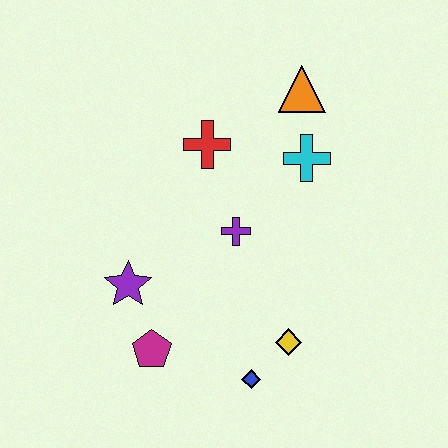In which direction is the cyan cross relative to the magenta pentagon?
The cyan cross is above the magenta pentagon.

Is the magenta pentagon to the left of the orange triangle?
Yes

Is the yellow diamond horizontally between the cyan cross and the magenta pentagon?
Yes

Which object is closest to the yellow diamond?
The blue diamond is closest to the yellow diamond.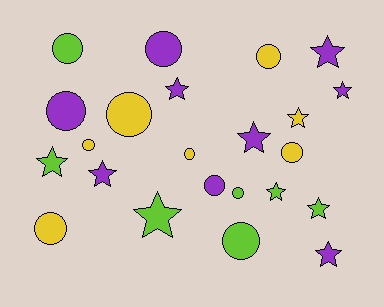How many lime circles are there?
There are 3 lime circles.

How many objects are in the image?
There are 23 objects.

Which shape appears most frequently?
Circle, with 12 objects.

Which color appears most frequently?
Purple, with 9 objects.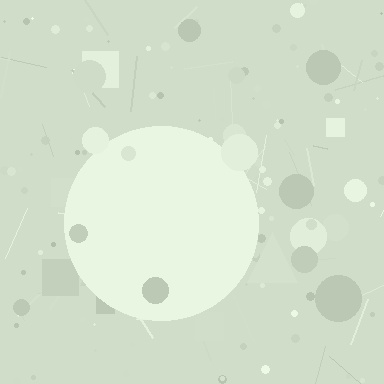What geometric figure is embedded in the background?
A circle is embedded in the background.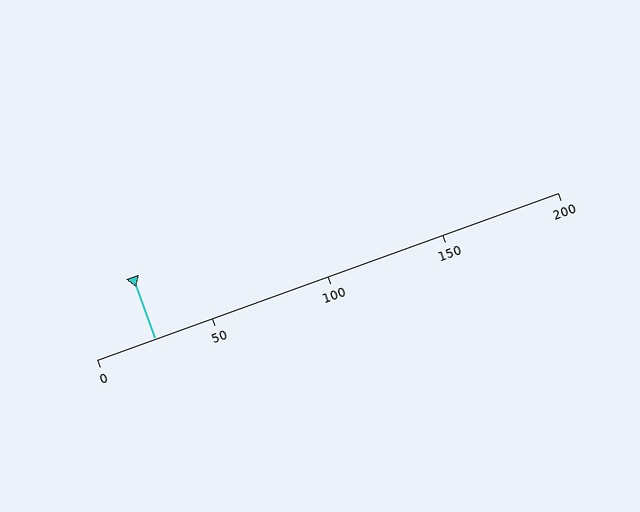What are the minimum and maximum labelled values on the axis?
The axis runs from 0 to 200.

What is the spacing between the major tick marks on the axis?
The major ticks are spaced 50 apart.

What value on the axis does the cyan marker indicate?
The marker indicates approximately 25.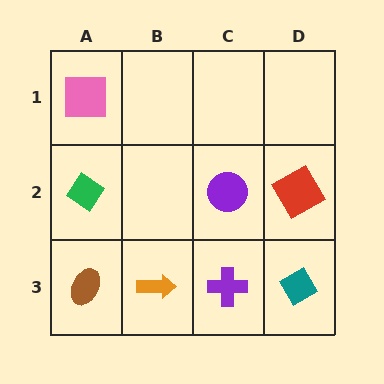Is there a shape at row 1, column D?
No, that cell is empty.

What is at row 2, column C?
A purple circle.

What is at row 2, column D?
A red square.